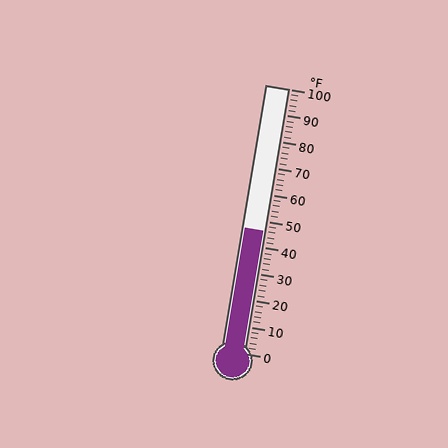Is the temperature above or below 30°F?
The temperature is above 30°F.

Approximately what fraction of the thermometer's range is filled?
The thermometer is filled to approximately 45% of its range.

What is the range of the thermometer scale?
The thermometer scale ranges from 0°F to 100°F.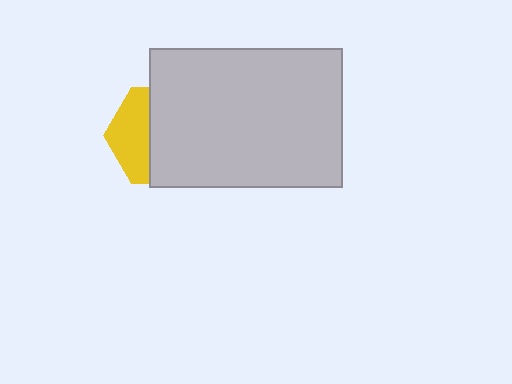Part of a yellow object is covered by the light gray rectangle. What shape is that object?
It is a hexagon.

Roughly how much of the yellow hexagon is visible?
A small part of it is visible (roughly 39%).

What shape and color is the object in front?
The object in front is a light gray rectangle.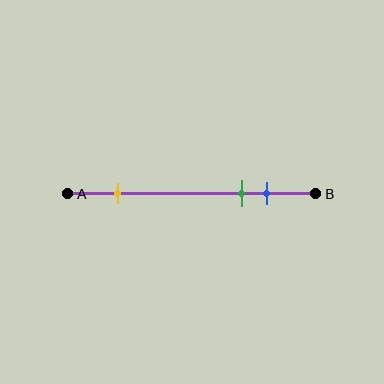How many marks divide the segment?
There are 3 marks dividing the segment.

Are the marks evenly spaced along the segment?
No, the marks are not evenly spaced.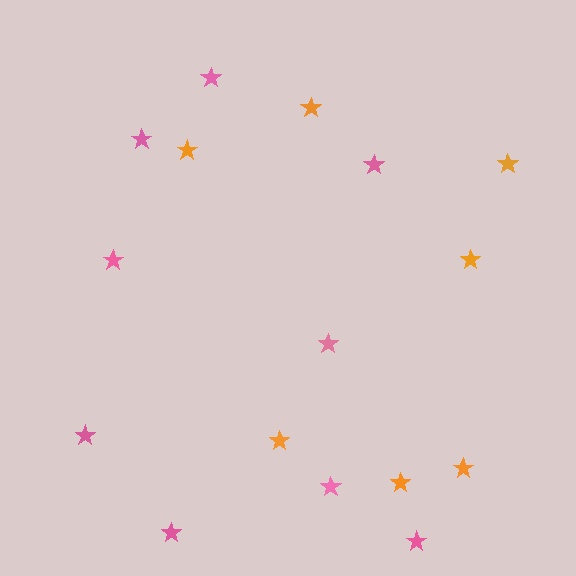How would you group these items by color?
There are 2 groups: one group of orange stars (7) and one group of pink stars (9).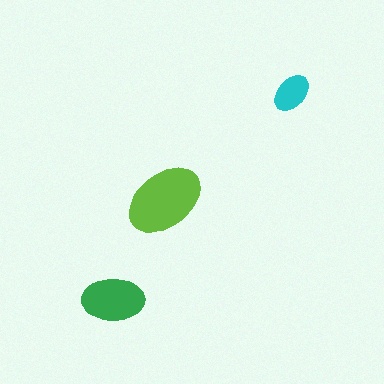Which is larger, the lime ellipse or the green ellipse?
The lime one.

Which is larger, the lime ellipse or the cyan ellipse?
The lime one.